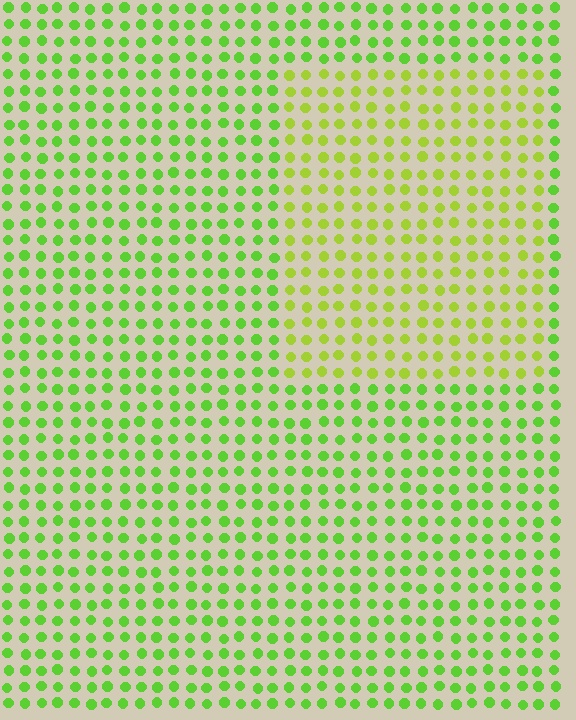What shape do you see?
I see a rectangle.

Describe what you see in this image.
The image is filled with small lime elements in a uniform arrangement. A rectangle-shaped region is visible where the elements are tinted to a slightly different hue, forming a subtle color boundary.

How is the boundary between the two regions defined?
The boundary is defined purely by a slight shift in hue (about 26 degrees). Spacing, size, and orientation are identical on both sides.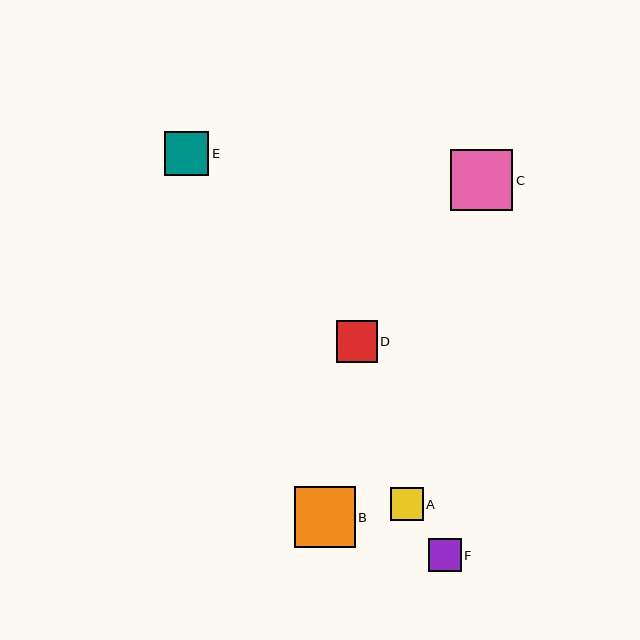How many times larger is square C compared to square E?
Square C is approximately 1.4 times the size of square E.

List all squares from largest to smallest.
From largest to smallest: C, B, E, D, A, F.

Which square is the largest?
Square C is the largest with a size of approximately 62 pixels.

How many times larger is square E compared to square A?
Square E is approximately 1.4 times the size of square A.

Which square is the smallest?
Square F is the smallest with a size of approximately 32 pixels.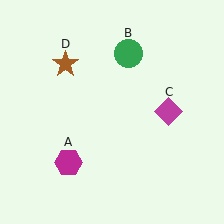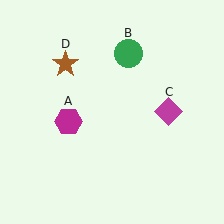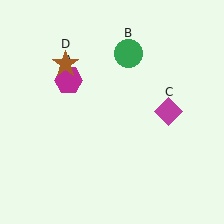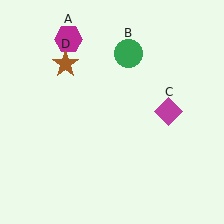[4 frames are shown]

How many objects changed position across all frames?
1 object changed position: magenta hexagon (object A).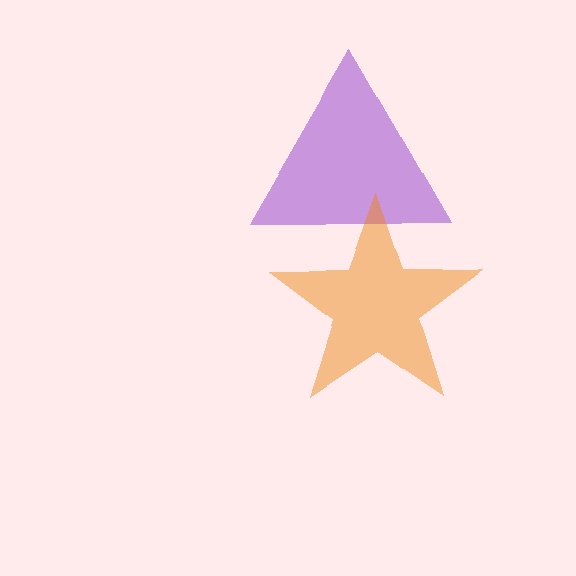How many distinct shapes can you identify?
There are 2 distinct shapes: a purple triangle, an orange star.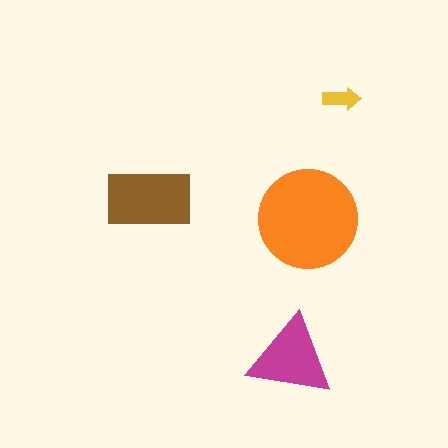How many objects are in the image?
There are 4 objects in the image.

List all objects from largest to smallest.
The orange circle, the brown rectangle, the magenta triangle, the yellow arrow.